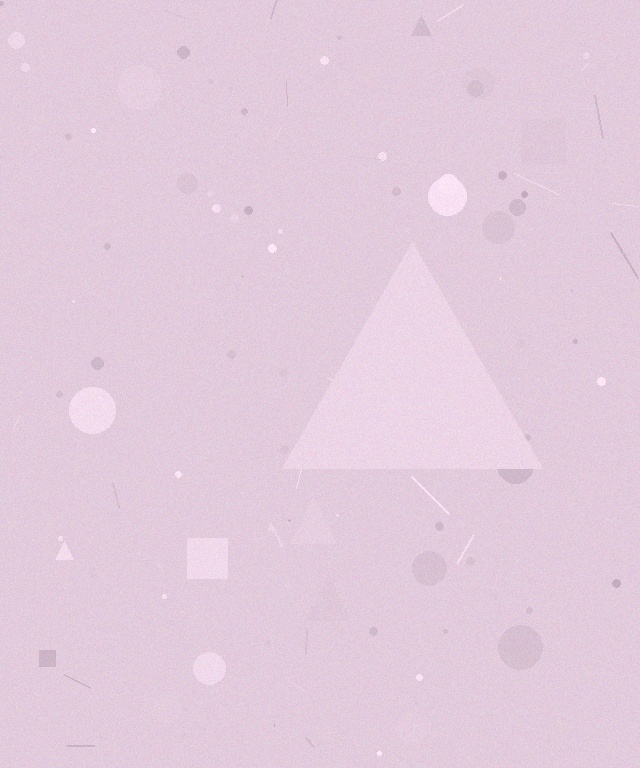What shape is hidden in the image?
A triangle is hidden in the image.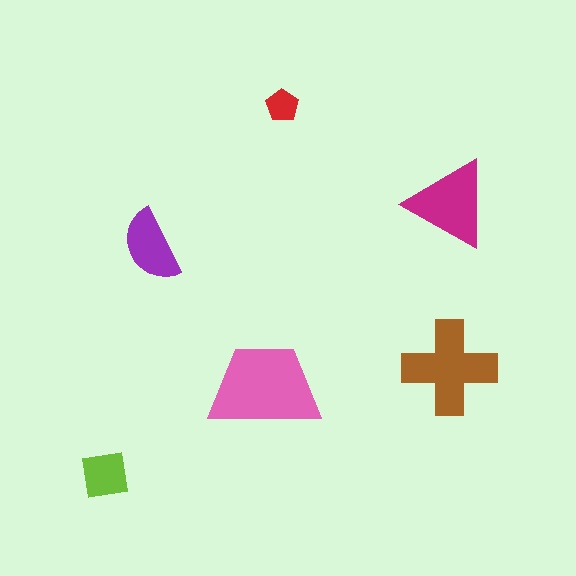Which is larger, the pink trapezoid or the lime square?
The pink trapezoid.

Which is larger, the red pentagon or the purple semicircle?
The purple semicircle.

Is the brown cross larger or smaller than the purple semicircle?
Larger.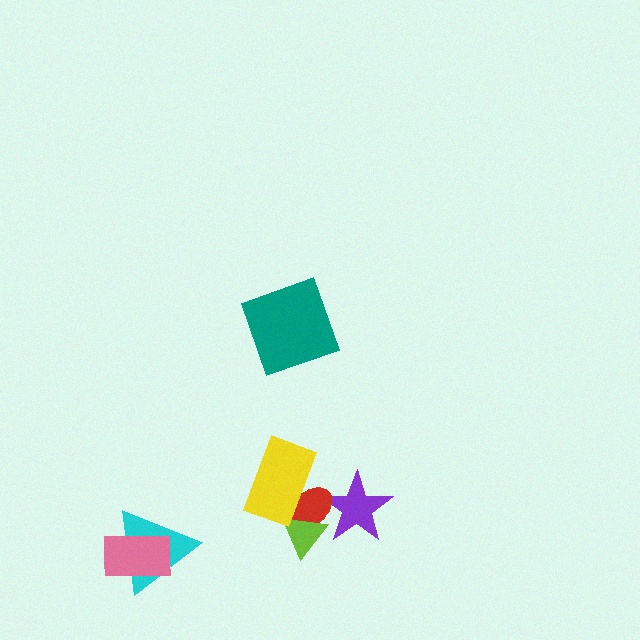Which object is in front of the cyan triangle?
The pink rectangle is in front of the cyan triangle.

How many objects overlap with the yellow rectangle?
2 objects overlap with the yellow rectangle.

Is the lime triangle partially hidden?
Yes, it is partially covered by another shape.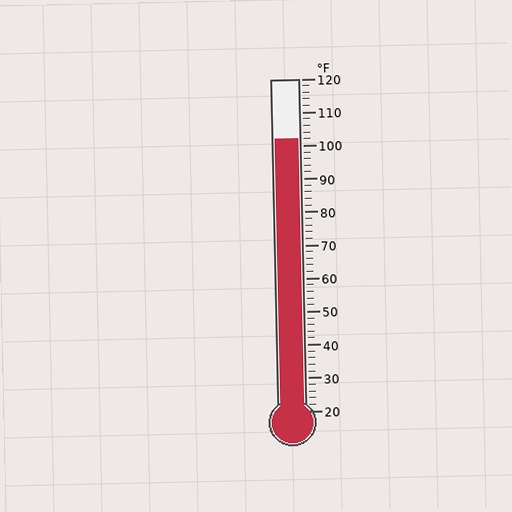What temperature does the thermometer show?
The thermometer shows approximately 102°F.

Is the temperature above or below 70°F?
The temperature is above 70°F.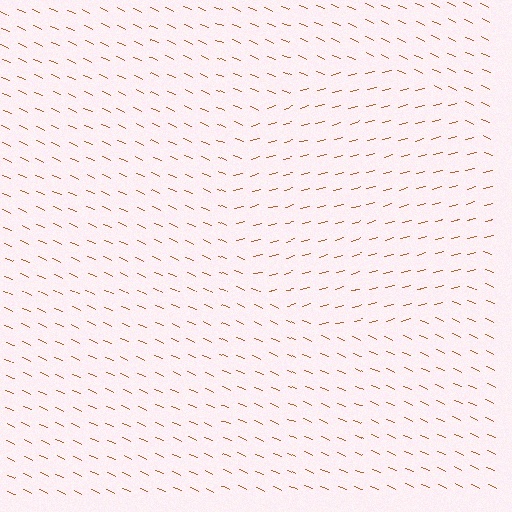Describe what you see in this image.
The image is filled with small brown line segments. A circle region in the image has lines oriented differently from the surrounding lines, creating a visible texture boundary.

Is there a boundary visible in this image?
Yes, there is a texture boundary formed by a change in line orientation.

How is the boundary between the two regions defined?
The boundary is defined purely by a change in line orientation (approximately 39 degrees difference). All lines are the same color and thickness.